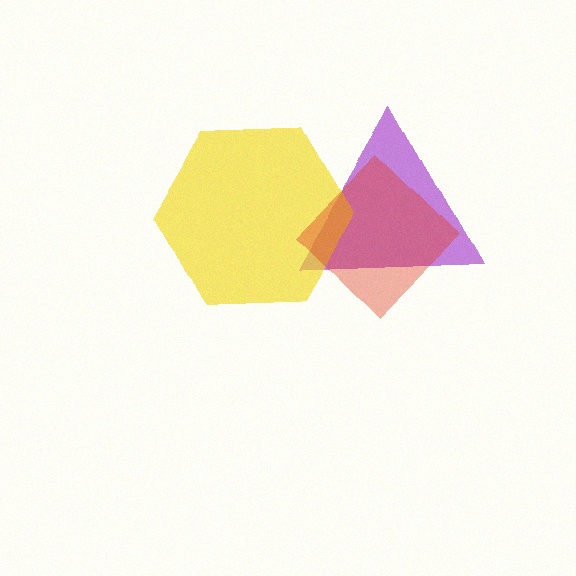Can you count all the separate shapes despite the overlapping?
Yes, there are 3 separate shapes.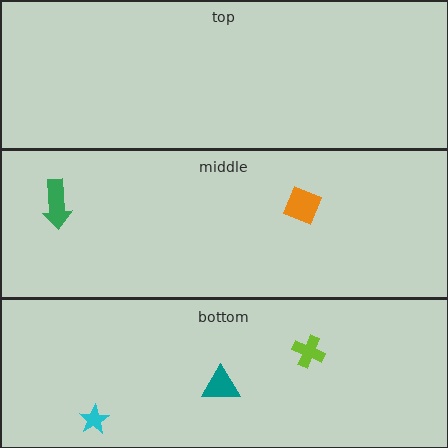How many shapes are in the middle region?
2.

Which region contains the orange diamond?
The middle region.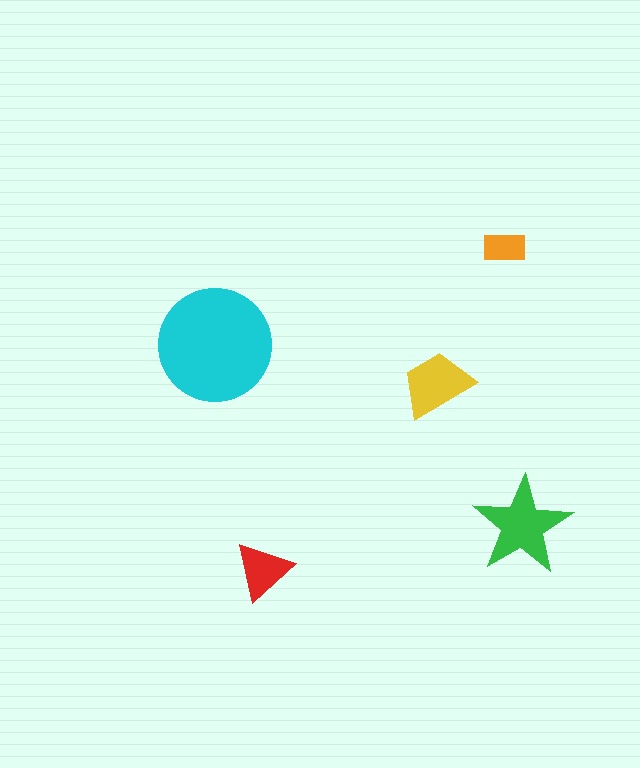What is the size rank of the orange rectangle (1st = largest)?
5th.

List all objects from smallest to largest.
The orange rectangle, the red triangle, the yellow trapezoid, the green star, the cyan circle.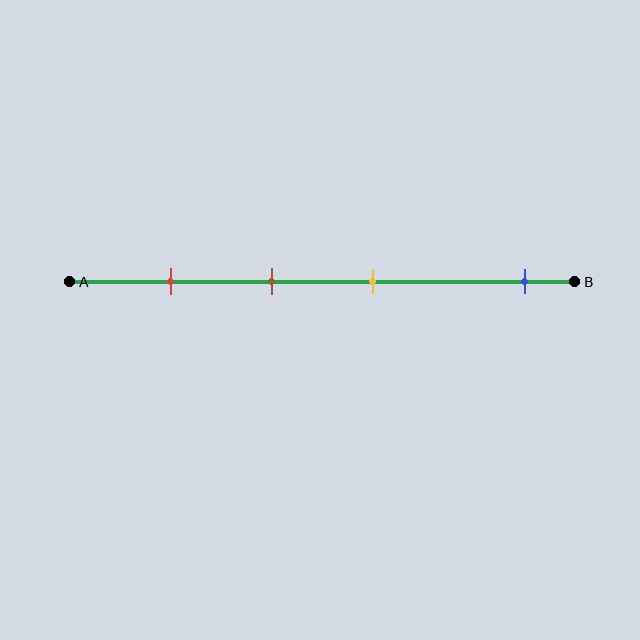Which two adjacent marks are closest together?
The brown and yellow marks are the closest adjacent pair.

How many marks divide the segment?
There are 4 marks dividing the segment.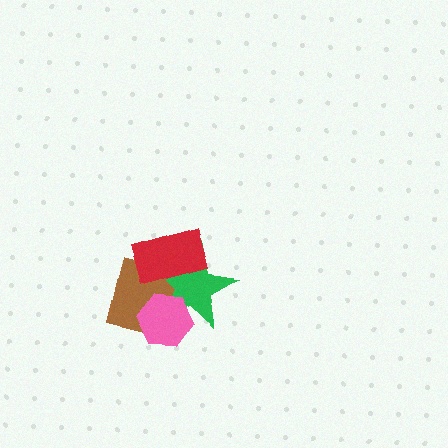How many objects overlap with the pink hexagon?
2 objects overlap with the pink hexagon.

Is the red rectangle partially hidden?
No, no other shape covers it.